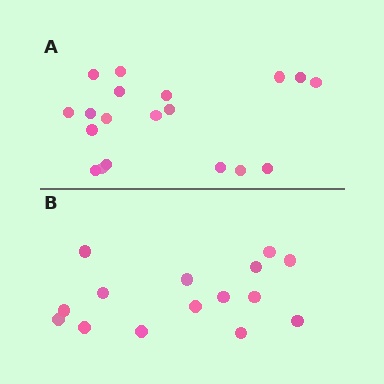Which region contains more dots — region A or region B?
Region A (the top region) has more dots.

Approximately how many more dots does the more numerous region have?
Region A has about 4 more dots than region B.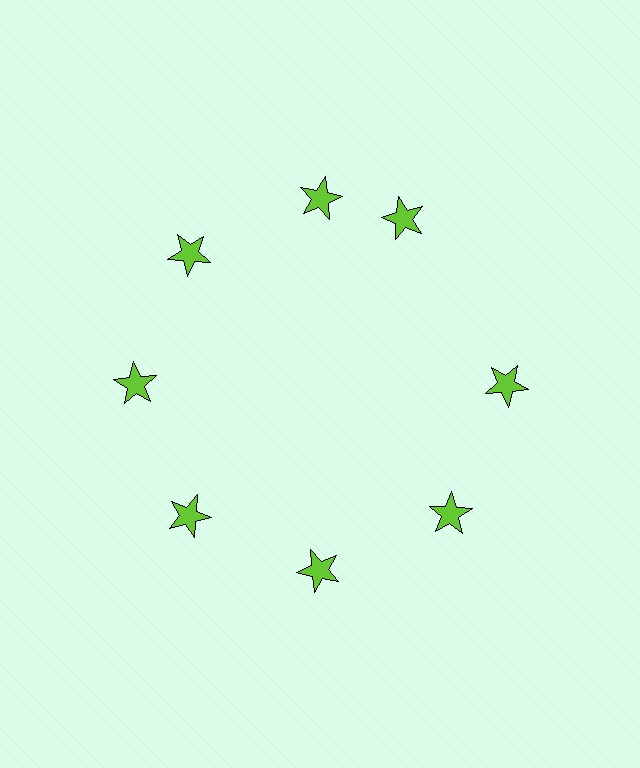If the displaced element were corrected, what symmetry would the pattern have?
It would have 8-fold rotational symmetry — the pattern would map onto itself every 45 degrees.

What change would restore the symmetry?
The symmetry would be restored by rotating it back into even spacing with its neighbors so that all 8 stars sit at equal angles and equal distance from the center.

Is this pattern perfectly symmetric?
No. The 8 lime stars are arranged in a ring, but one element near the 2 o'clock position is rotated out of alignment along the ring, breaking the 8-fold rotational symmetry.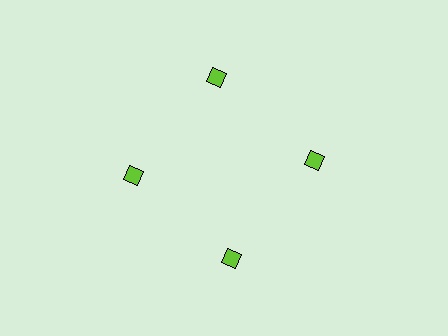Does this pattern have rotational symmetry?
Yes, this pattern has 4-fold rotational symmetry. It looks the same after rotating 90 degrees around the center.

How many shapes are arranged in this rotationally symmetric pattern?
There are 4 shapes, arranged in 4 groups of 1.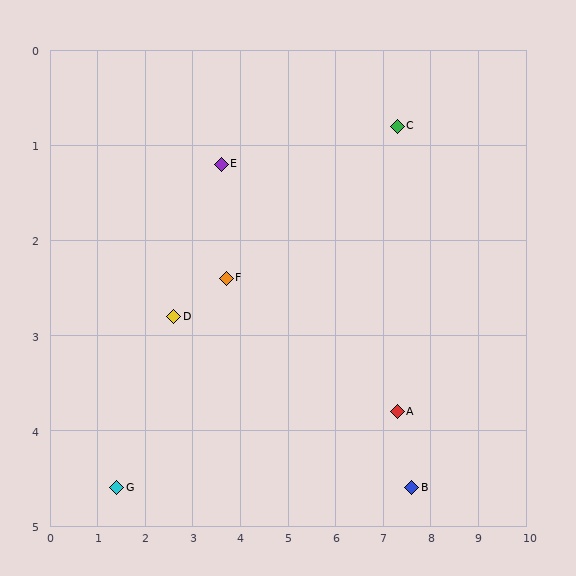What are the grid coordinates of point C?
Point C is at approximately (7.3, 0.8).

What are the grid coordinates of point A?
Point A is at approximately (7.3, 3.8).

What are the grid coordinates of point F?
Point F is at approximately (3.7, 2.4).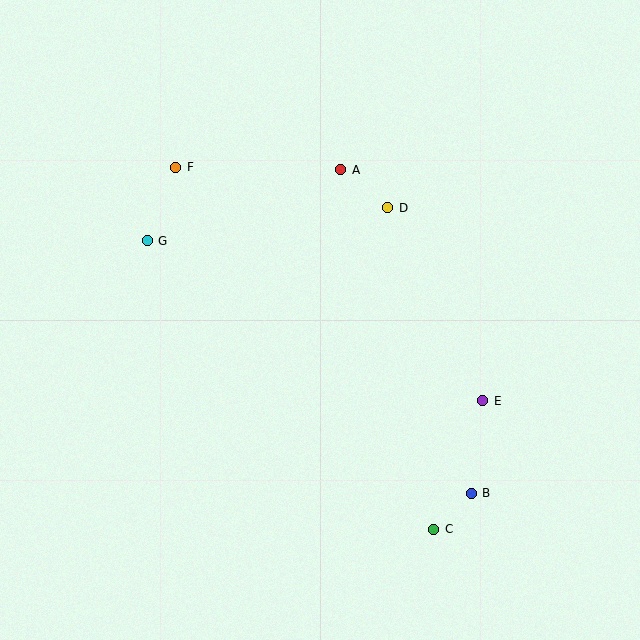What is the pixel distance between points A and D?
The distance between A and D is 61 pixels.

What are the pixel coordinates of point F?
Point F is at (176, 167).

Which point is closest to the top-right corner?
Point D is closest to the top-right corner.